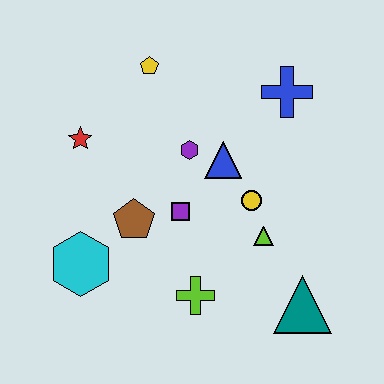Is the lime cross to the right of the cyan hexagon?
Yes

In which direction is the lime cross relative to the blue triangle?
The lime cross is below the blue triangle.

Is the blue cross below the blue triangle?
No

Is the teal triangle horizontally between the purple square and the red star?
No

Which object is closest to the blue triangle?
The purple hexagon is closest to the blue triangle.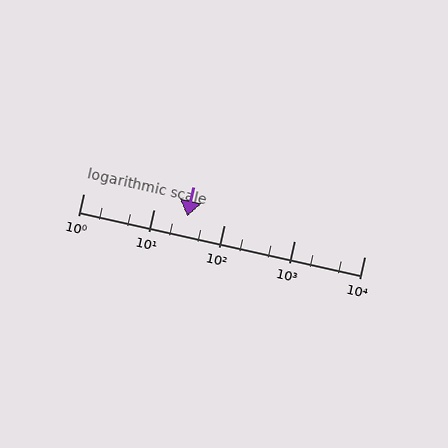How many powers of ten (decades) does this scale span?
The scale spans 4 decades, from 1 to 10000.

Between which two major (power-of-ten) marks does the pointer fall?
The pointer is between 10 and 100.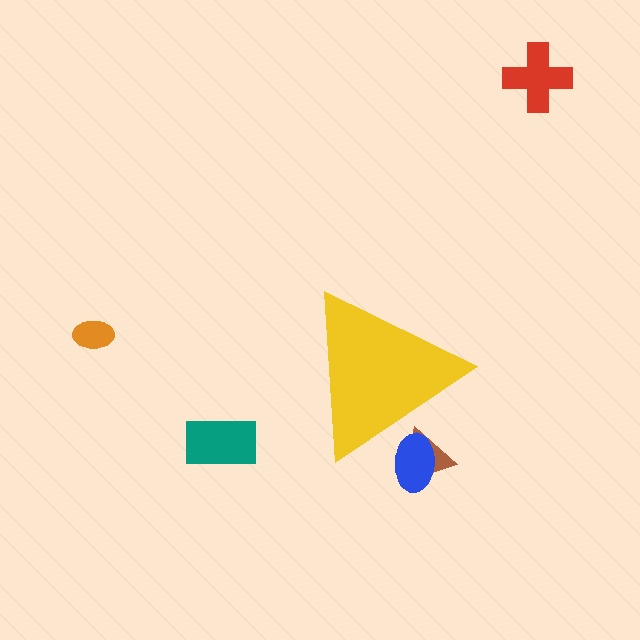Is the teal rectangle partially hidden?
No, the teal rectangle is fully visible.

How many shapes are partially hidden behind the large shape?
2 shapes are partially hidden.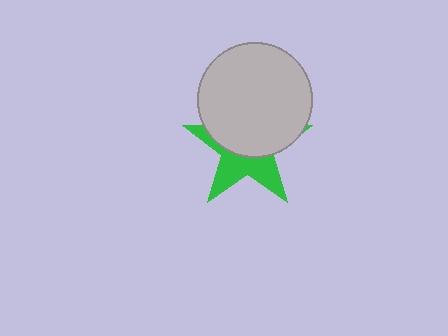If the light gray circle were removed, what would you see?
You would see the complete green star.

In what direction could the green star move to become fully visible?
The green star could move down. That would shift it out from behind the light gray circle entirely.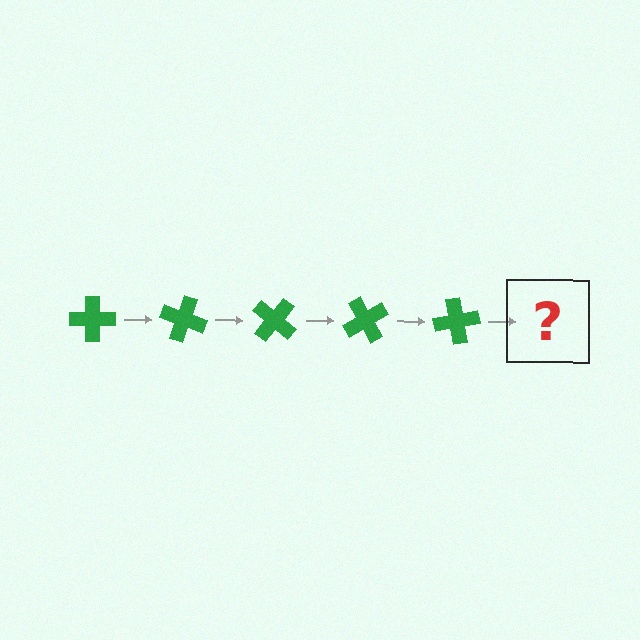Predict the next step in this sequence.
The next step is a green cross rotated 100 degrees.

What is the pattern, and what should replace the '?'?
The pattern is that the cross rotates 20 degrees each step. The '?' should be a green cross rotated 100 degrees.